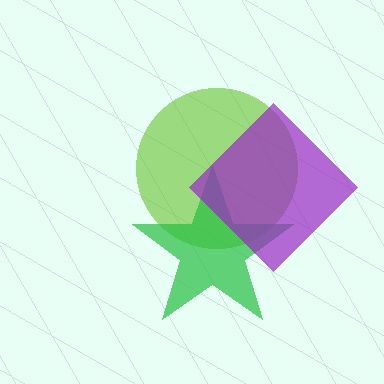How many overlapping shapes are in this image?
There are 3 overlapping shapes in the image.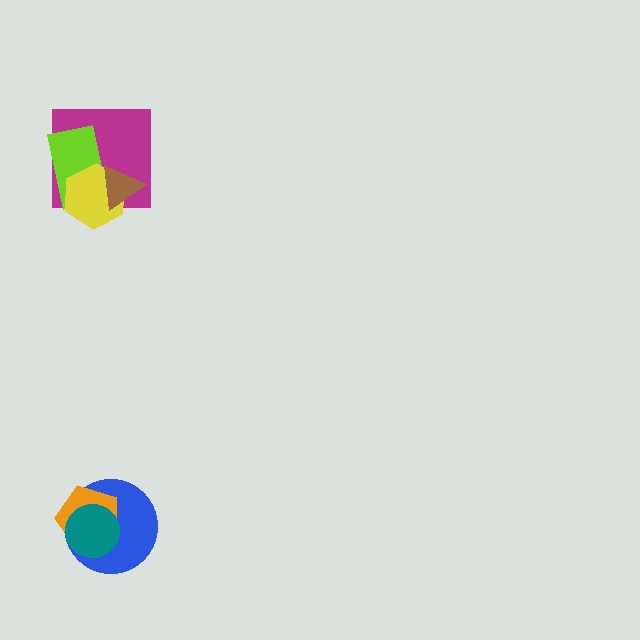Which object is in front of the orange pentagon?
The teal circle is in front of the orange pentagon.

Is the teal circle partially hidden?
No, no other shape covers it.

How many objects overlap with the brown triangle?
3 objects overlap with the brown triangle.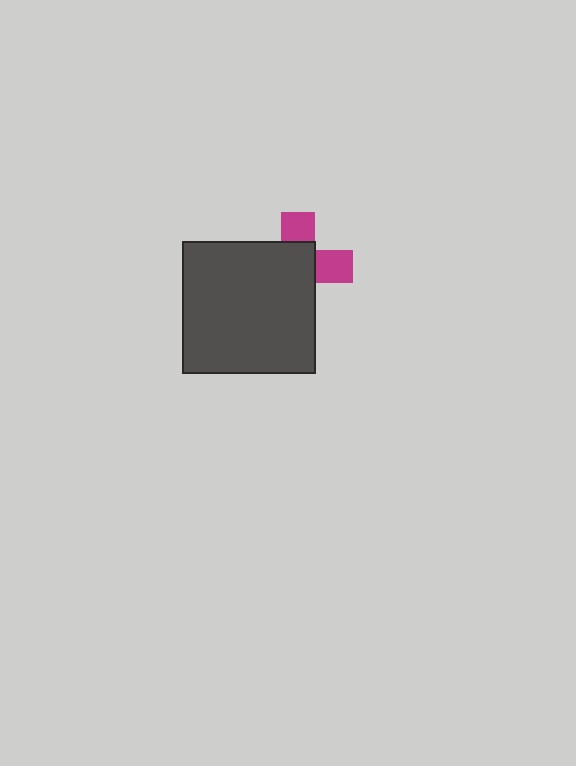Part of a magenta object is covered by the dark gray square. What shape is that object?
It is a cross.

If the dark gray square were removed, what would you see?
You would see the complete magenta cross.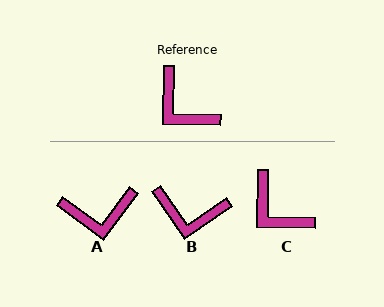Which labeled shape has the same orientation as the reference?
C.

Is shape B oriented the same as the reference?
No, it is off by about 35 degrees.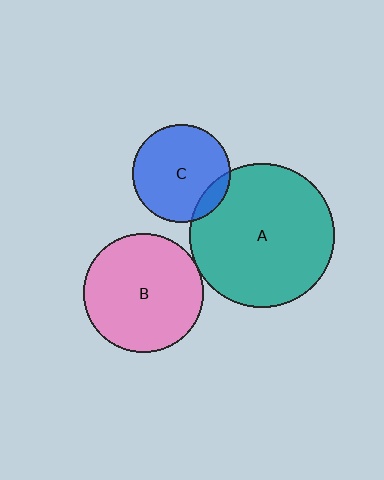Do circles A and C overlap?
Yes.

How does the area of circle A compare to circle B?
Approximately 1.5 times.